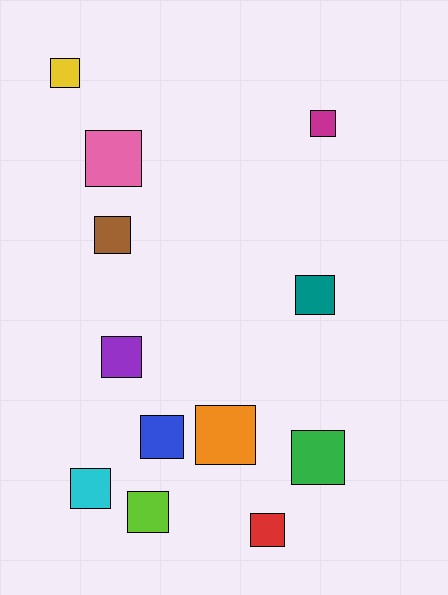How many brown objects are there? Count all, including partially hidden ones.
There is 1 brown object.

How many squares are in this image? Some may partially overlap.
There are 12 squares.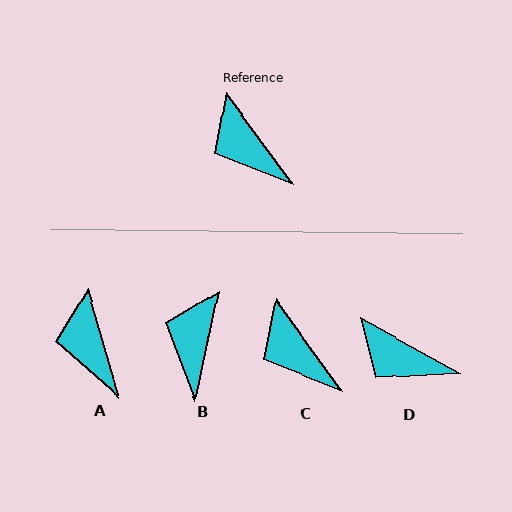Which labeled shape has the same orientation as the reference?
C.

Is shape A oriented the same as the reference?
No, it is off by about 20 degrees.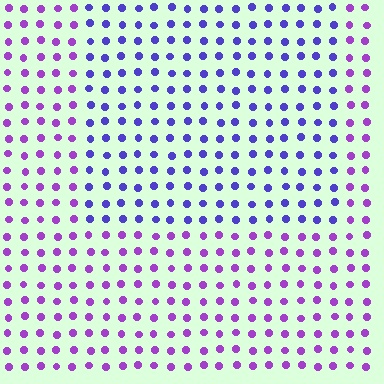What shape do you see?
I see a rectangle.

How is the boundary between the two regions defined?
The boundary is defined purely by a slight shift in hue (about 37 degrees). Spacing, size, and orientation are identical on both sides.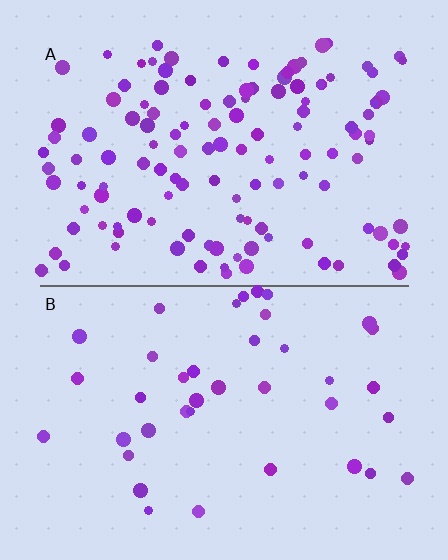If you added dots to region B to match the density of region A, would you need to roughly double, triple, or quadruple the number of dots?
Approximately triple.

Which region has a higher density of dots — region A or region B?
A (the top).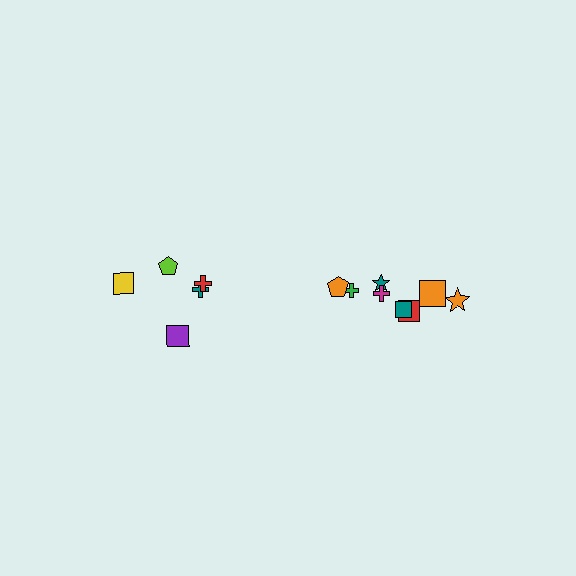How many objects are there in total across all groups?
There are 13 objects.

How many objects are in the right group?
There are 8 objects.